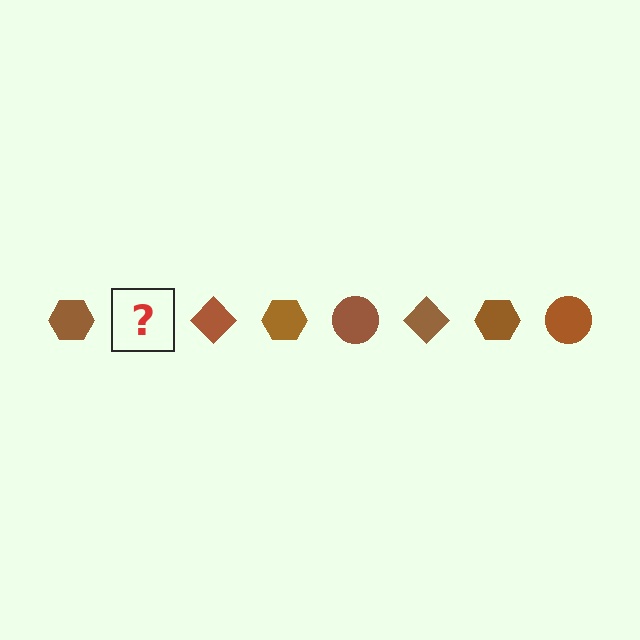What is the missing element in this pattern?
The missing element is a brown circle.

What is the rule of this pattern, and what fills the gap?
The rule is that the pattern cycles through hexagon, circle, diamond shapes in brown. The gap should be filled with a brown circle.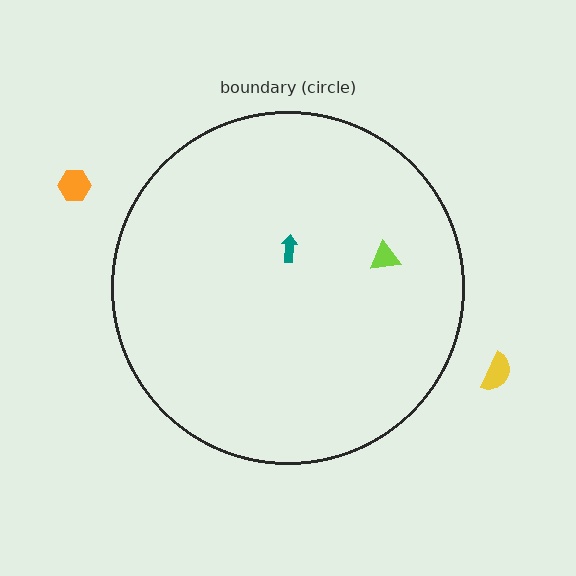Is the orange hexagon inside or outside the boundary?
Outside.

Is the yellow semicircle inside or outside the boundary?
Outside.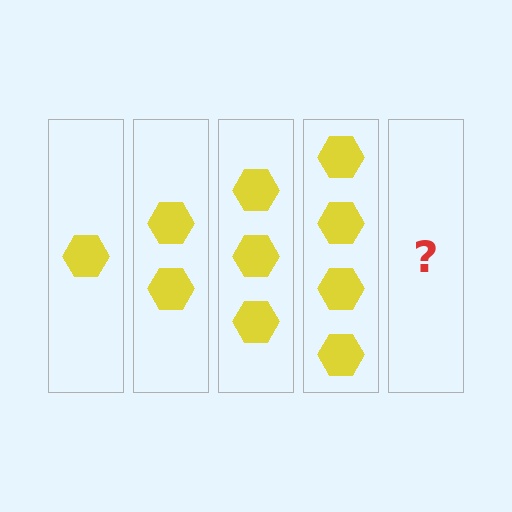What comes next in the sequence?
The next element should be 5 hexagons.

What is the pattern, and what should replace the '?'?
The pattern is that each step adds one more hexagon. The '?' should be 5 hexagons.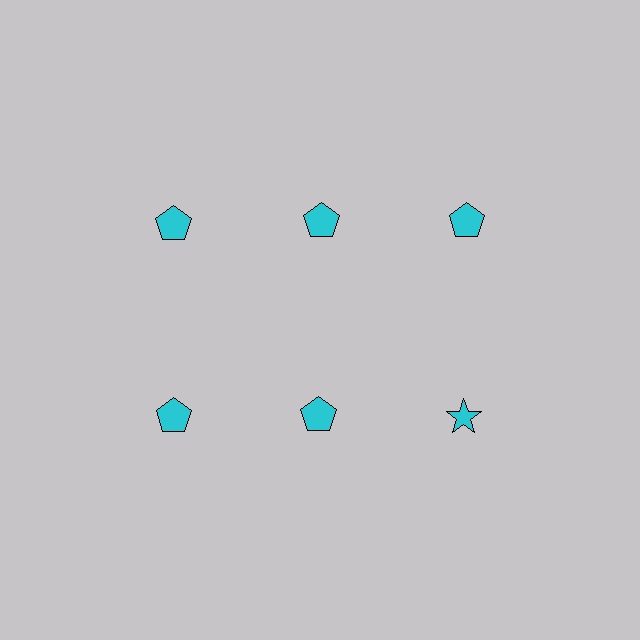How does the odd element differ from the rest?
It has a different shape: star instead of pentagon.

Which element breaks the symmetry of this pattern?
The cyan star in the second row, center column breaks the symmetry. All other shapes are cyan pentagons.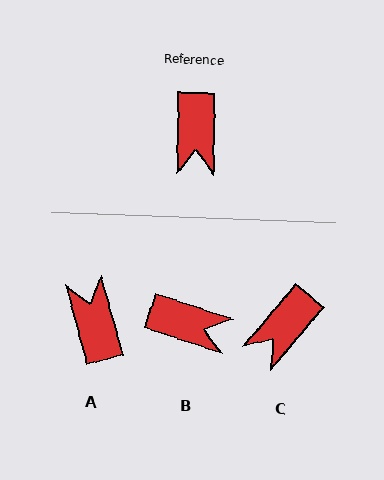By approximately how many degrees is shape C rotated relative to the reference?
Approximately 39 degrees clockwise.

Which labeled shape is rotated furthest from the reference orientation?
A, about 163 degrees away.